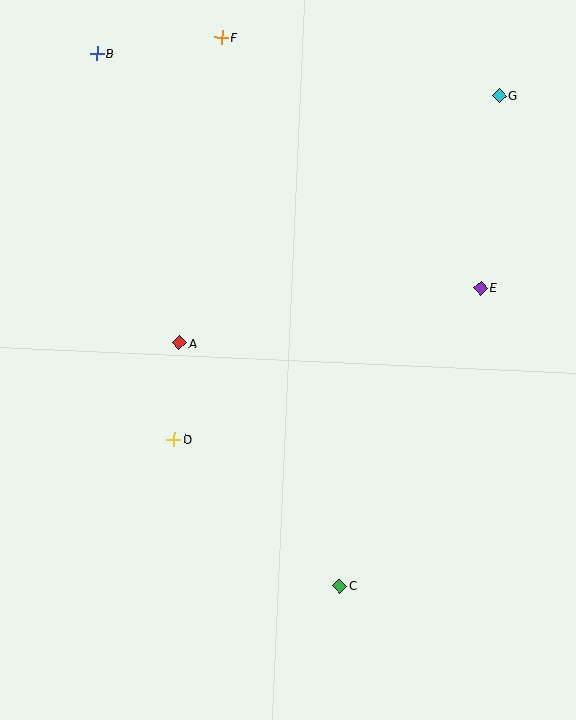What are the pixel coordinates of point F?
Point F is at (221, 37).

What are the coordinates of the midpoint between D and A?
The midpoint between D and A is at (177, 391).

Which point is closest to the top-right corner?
Point G is closest to the top-right corner.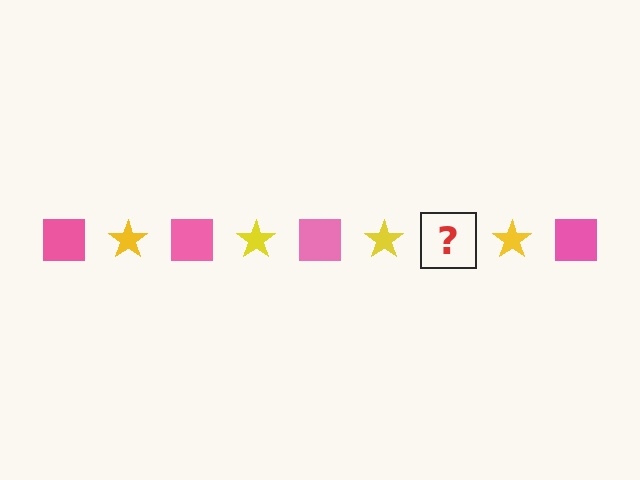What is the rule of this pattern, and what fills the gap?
The rule is that the pattern alternates between pink square and yellow star. The gap should be filled with a pink square.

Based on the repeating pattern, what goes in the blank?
The blank should be a pink square.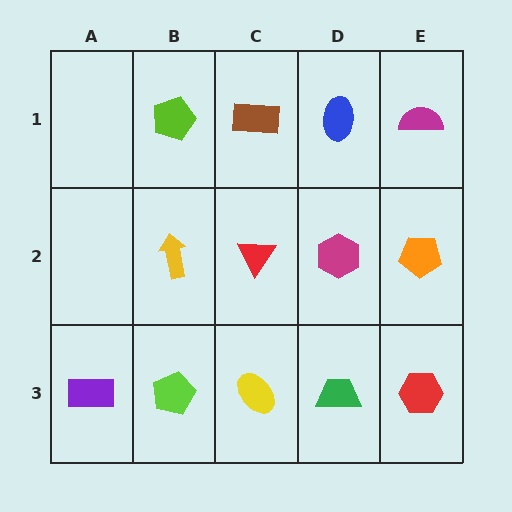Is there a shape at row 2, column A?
No, that cell is empty.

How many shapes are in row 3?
5 shapes.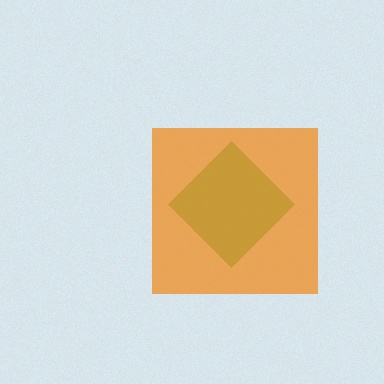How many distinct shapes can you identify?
There are 2 distinct shapes: a green diamond, an orange square.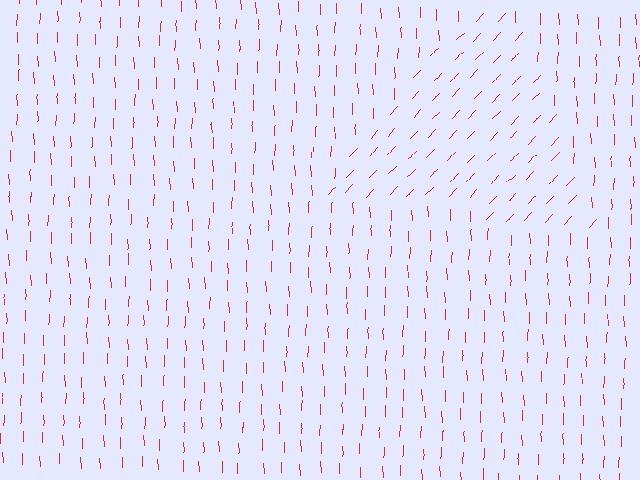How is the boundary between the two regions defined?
The boundary is defined purely by a change in line orientation (approximately 45 degrees difference). All lines are the same color and thickness.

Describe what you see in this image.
The image is filled with small red line segments. A triangle region in the image has lines oriented differently from the surrounding lines, creating a visible texture boundary.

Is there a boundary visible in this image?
Yes, there is a texture boundary formed by a change in line orientation.